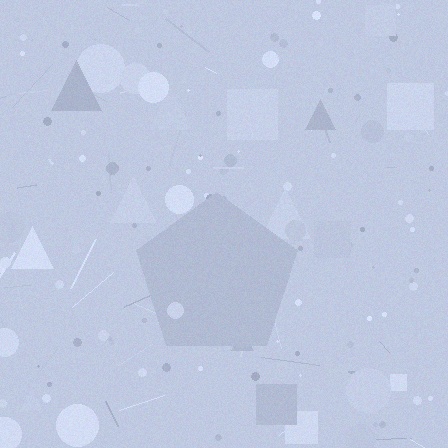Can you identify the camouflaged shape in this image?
The camouflaged shape is a pentagon.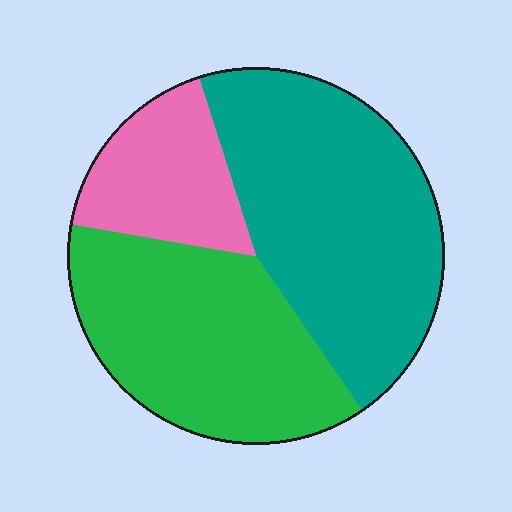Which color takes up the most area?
Teal, at roughly 45%.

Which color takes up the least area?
Pink, at roughly 15%.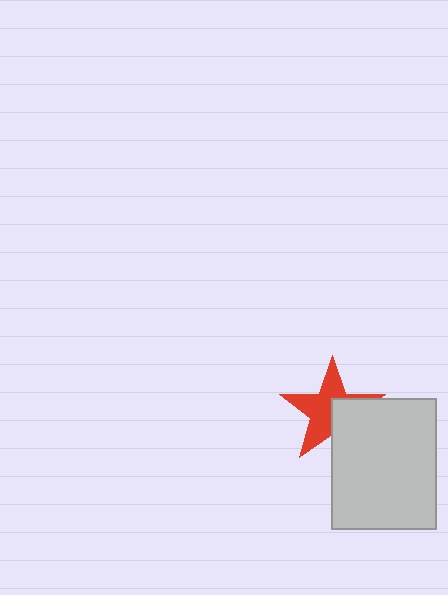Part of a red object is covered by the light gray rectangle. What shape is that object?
It is a star.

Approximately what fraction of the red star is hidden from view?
Roughly 38% of the red star is hidden behind the light gray rectangle.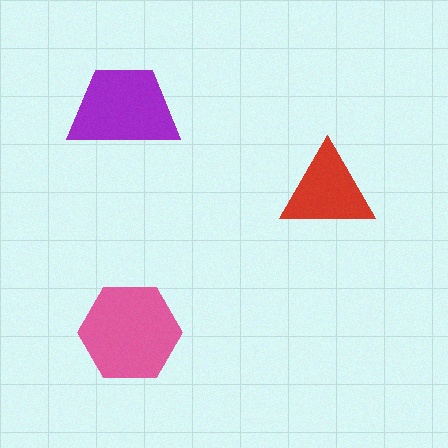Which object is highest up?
The purple trapezoid is topmost.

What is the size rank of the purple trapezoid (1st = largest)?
2nd.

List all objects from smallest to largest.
The red triangle, the purple trapezoid, the pink hexagon.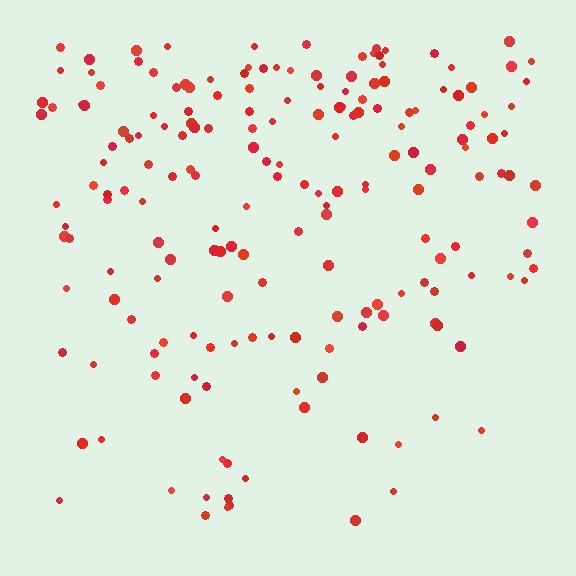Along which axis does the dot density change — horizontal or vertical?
Vertical.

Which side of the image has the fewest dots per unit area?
The bottom.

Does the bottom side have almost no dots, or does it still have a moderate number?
Still a moderate number, just noticeably fewer than the top.